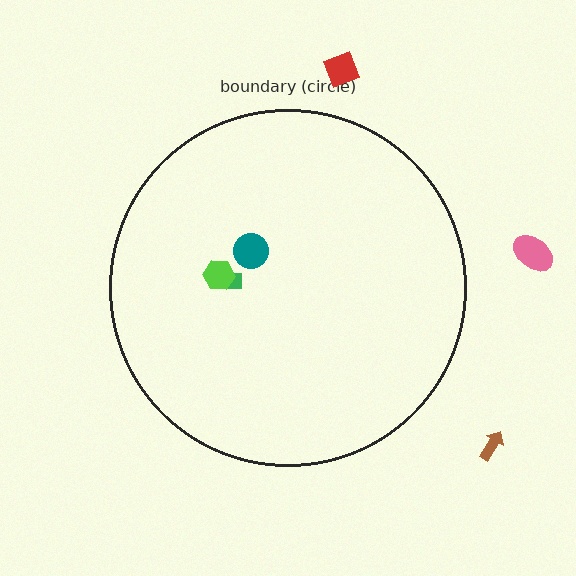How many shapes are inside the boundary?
3 inside, 3 outside.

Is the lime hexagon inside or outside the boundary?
Inside.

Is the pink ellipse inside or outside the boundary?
Outside.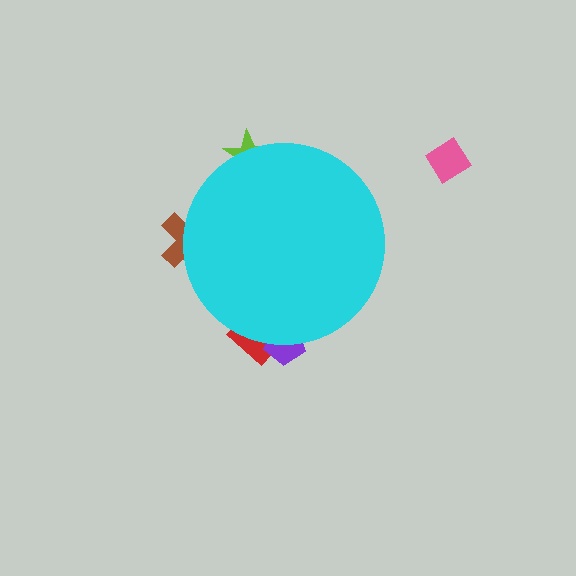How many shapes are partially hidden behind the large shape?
4 shapes are partially hidden.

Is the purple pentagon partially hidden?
Yes, the purple pentagon is partially hidden behind the cyan circle.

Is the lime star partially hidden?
Yes, the lime star is partially hidden behind the cyan circle.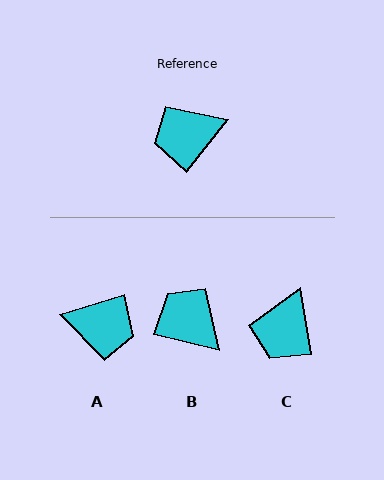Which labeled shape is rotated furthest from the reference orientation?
A, about 145 degrees away.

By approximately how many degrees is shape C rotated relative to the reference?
Approximately 48 degrees counter-clockwise.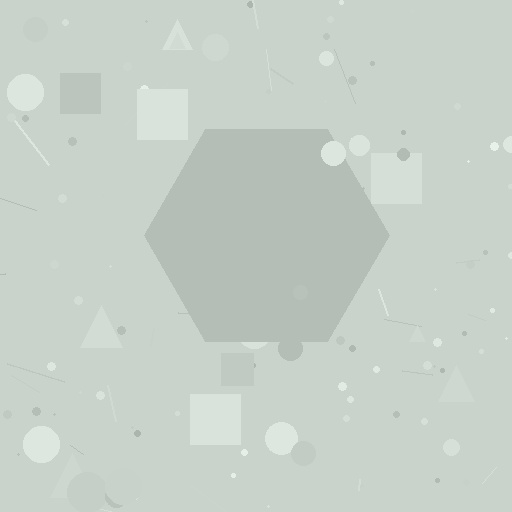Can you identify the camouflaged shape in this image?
The camouflaged shape is a hexagon.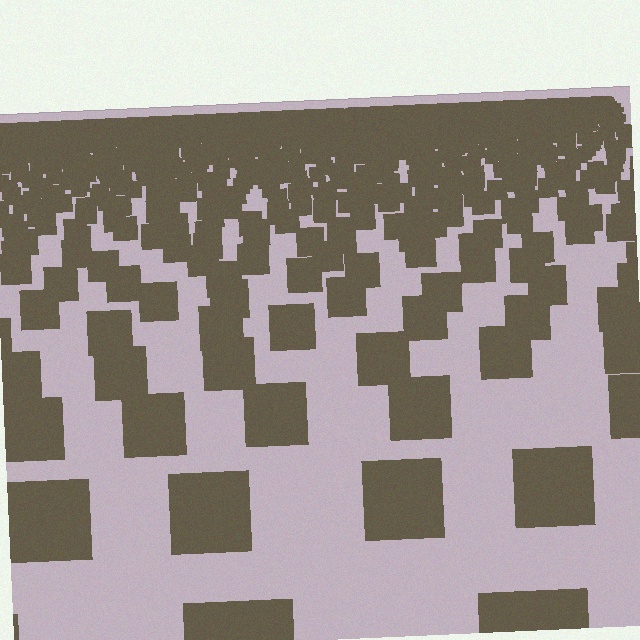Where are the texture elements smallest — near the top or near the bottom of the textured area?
Near the top.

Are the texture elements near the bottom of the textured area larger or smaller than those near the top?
Larger. Near the bottom, elements are closer to the viewer and appear at a bigger on-screen size.